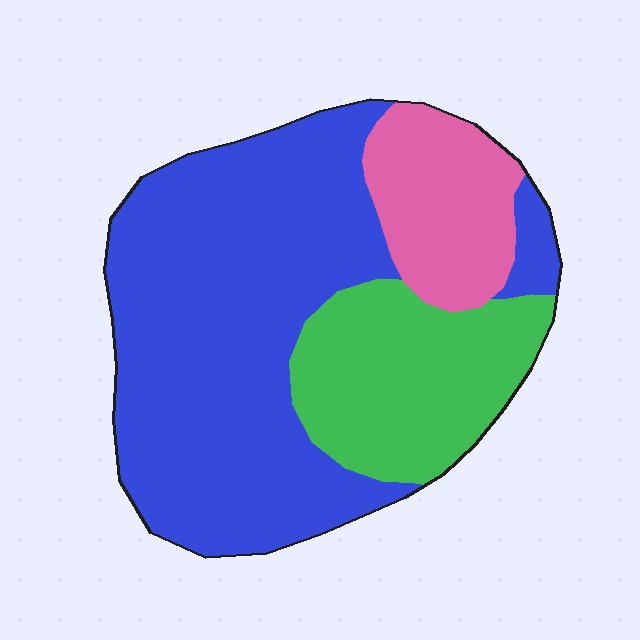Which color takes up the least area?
Pink, at roughly 15%.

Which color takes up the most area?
Blue, at roughly 60%.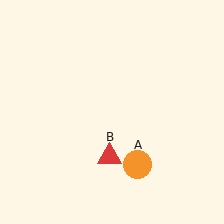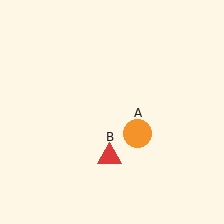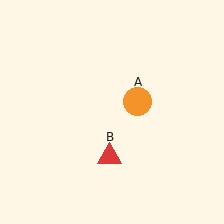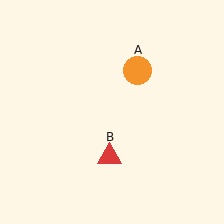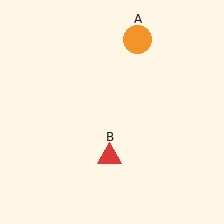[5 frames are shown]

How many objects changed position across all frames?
1 object changed position: orange circle (object A).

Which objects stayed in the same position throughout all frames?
Red triangle (object B) remained stationary.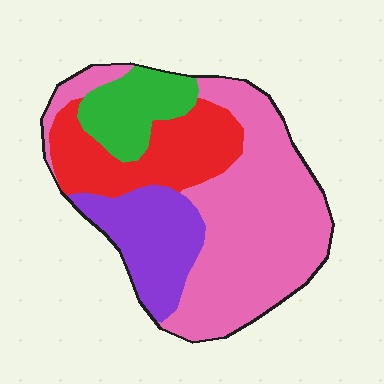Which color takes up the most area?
Pink, at roughly 50%.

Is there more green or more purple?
Purple.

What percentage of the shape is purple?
Purple covers roughly 20% of the shape.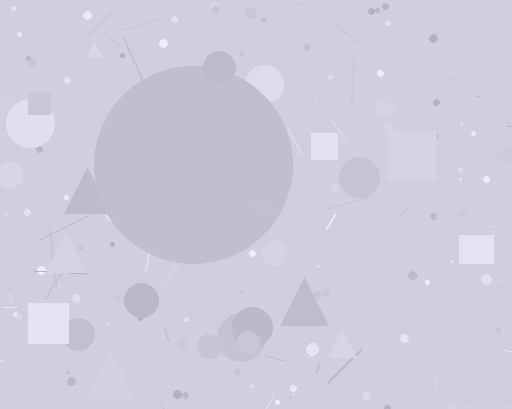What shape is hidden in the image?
A circle is hidden in the image.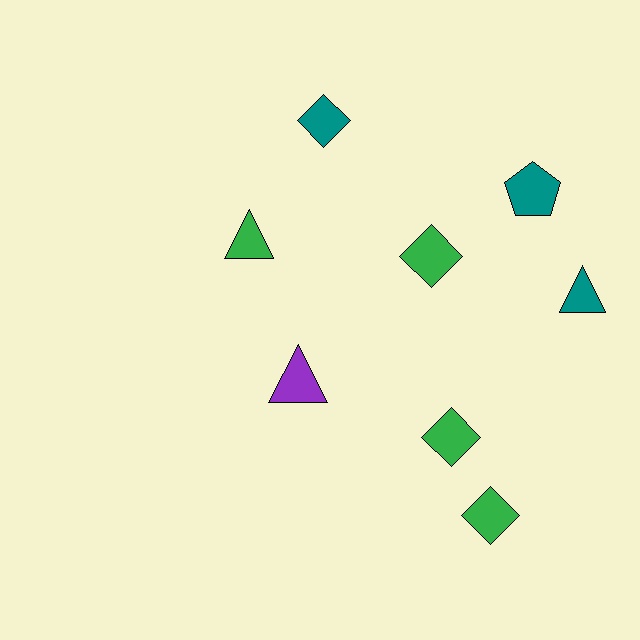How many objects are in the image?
There are 8 objects.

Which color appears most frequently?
Green, with 4 objects.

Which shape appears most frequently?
Diamond, with 4 objects.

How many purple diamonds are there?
There are no purple diamonds.